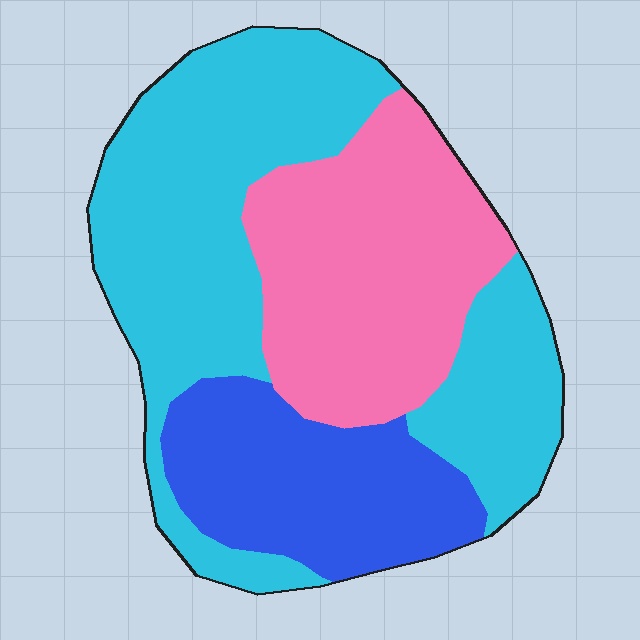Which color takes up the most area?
Cyan, at roughly 50%.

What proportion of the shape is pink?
Pink covers around 30% of the shape.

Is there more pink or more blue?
Pink.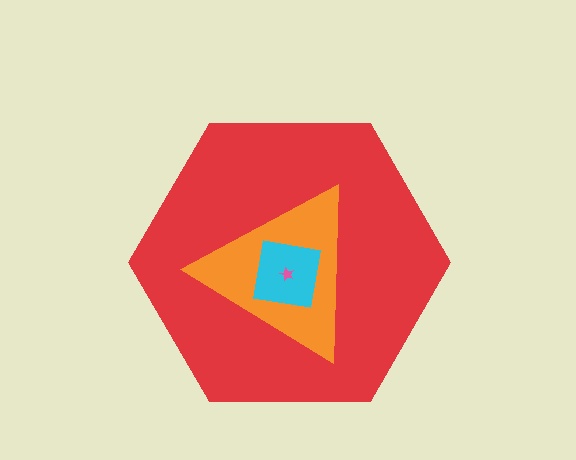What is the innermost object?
The pink star.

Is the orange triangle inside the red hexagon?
Yes.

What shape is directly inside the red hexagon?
The orange triangle.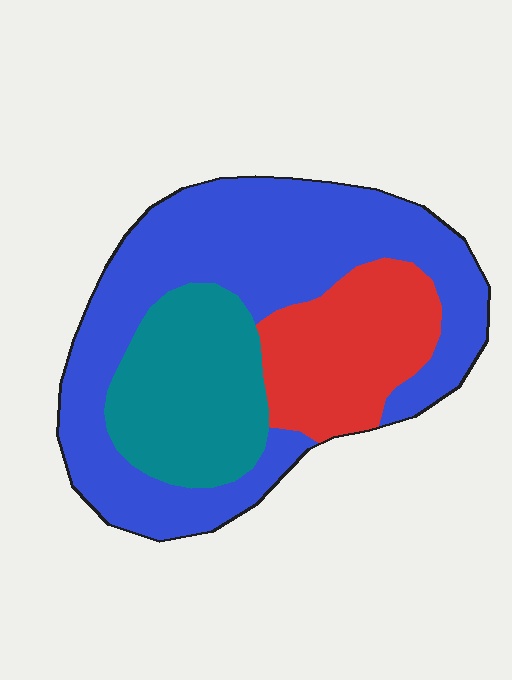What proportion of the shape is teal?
Teal covers roughly 25% of the shape.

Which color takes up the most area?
Blue, at roughly 55%.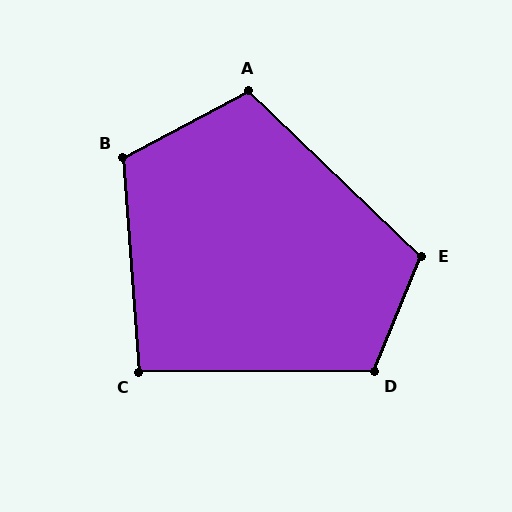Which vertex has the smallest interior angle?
C, at approximately 94 degrees.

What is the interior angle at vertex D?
Approximately 113 degrees (obtuse).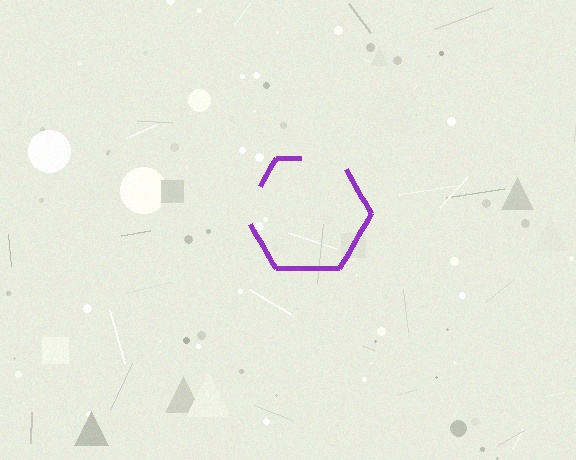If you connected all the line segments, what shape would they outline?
They would outline a hexagon.